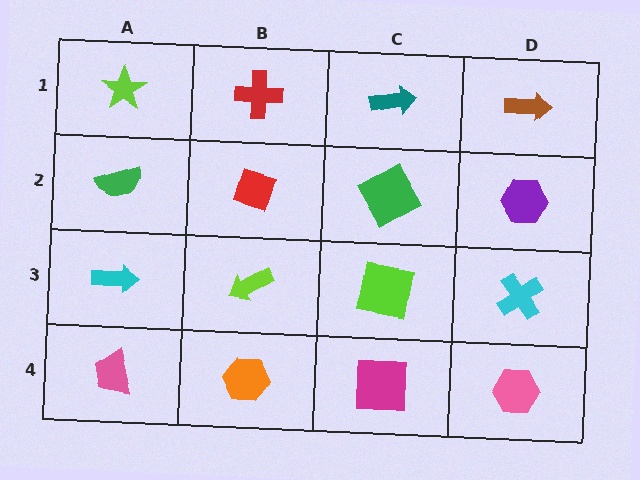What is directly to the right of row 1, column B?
A teal arrow.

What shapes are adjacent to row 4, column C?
A lime square (row 3, column C), an orange hexagon (row 4, column B), a pink hexagon (row 4, column D).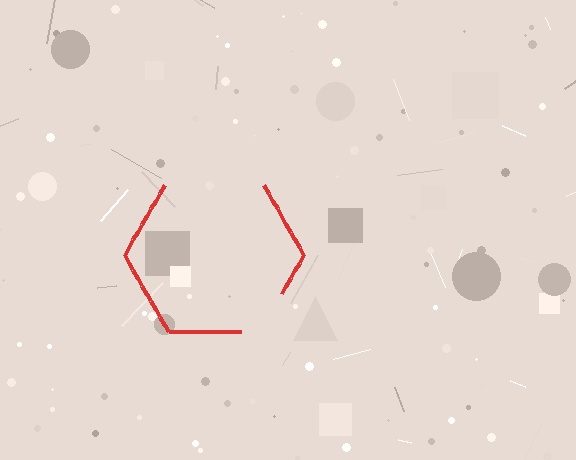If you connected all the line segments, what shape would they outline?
They would outline a hexagon.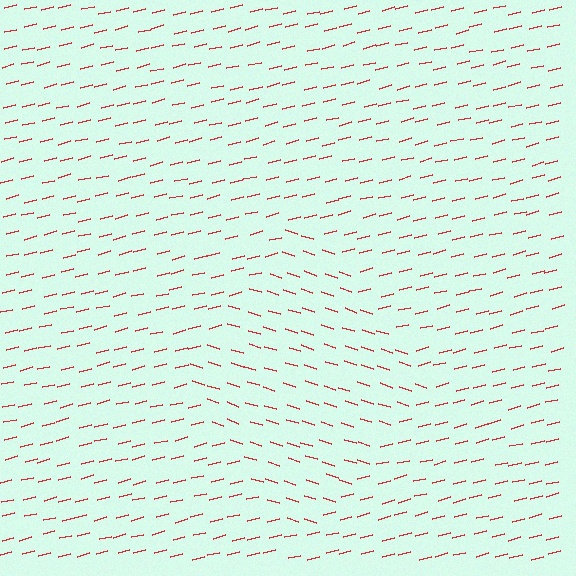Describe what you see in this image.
The image is filled with small red line segments. A diamond region in the image has lines oriented differently from the surrounding lines, creating a visible texture boundary.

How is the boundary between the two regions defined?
The boundary is defined purely by a change in line orientation (approximately 32 degrees difference). All lines are the same color and thickness.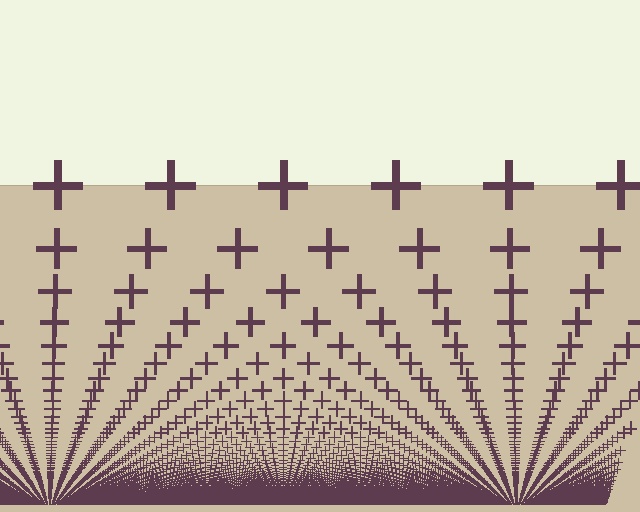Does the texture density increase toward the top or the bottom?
Density increases toward the bottom.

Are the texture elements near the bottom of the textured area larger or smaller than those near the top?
Smaller. The gradient is inverted — elements near the bottom are smaller and denser.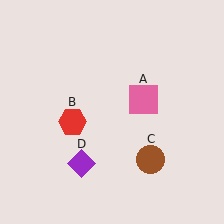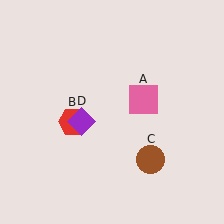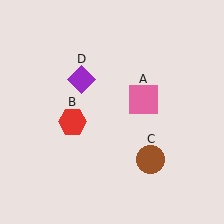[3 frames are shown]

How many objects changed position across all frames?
1 object changed position: purple diamond (object D).